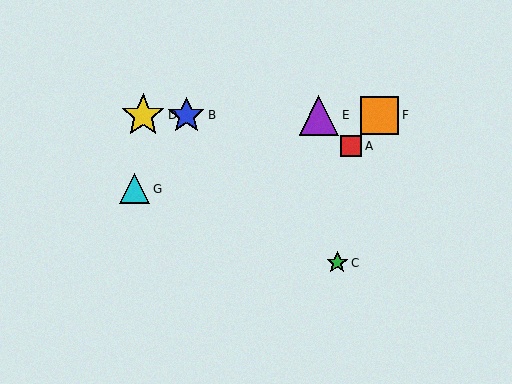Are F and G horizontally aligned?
No, F is at y≈115 and G is at y≈189.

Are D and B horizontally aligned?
Yes, both are at y≈115.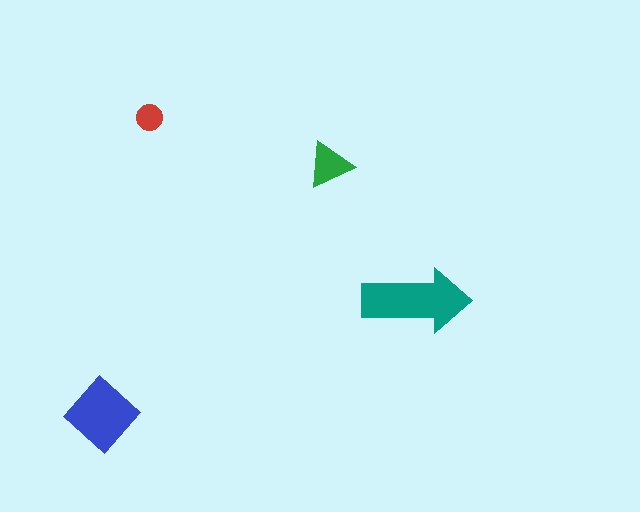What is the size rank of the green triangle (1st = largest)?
3rd.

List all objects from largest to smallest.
The teal arrow, the blue diamond, the green triangle, the red circle.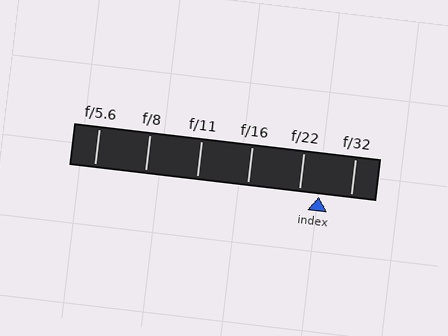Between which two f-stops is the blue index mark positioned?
The index mark is between f/22 and f/32.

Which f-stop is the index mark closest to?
The index mark is closest to f/22.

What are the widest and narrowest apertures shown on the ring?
The widest aperture shown is f/5.6 and the narrowest is f/32.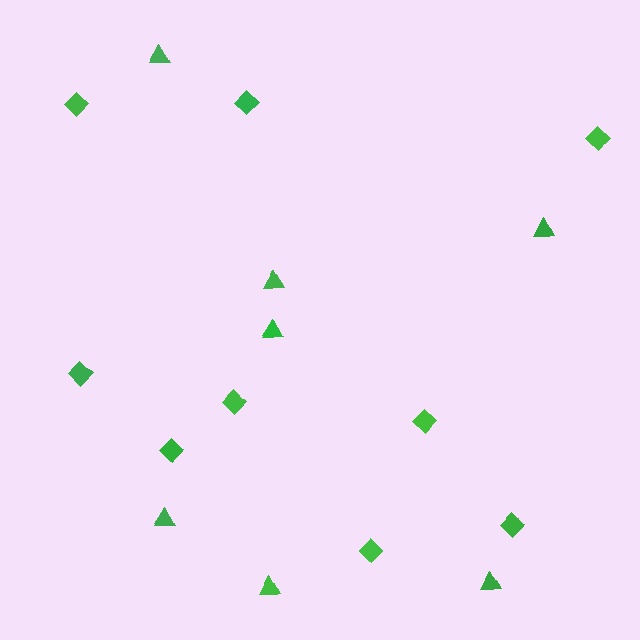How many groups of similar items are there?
There are 2 groups: one group of triangles (7) and one group of diamonds (9).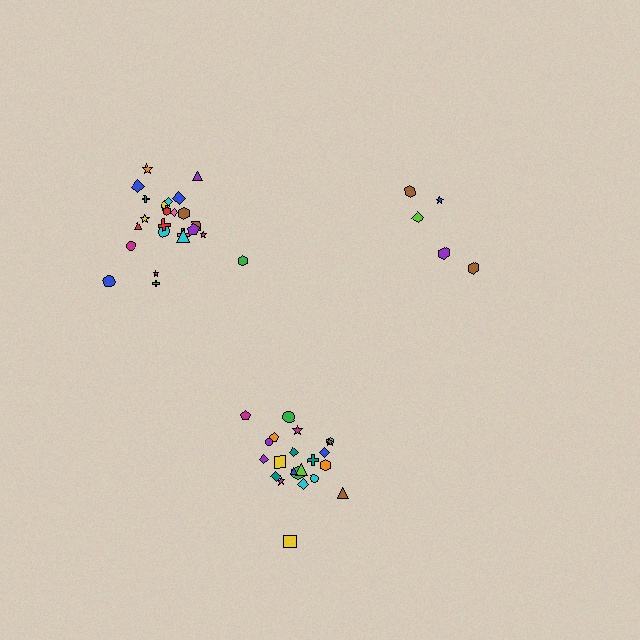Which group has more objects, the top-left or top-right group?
The top-left group.